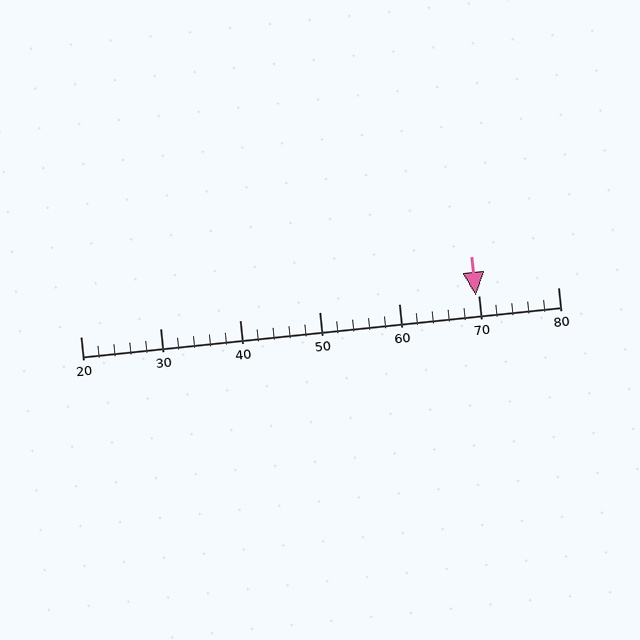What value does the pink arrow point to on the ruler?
The pink arrow points to approximately 70.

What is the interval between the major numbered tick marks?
The major tick marks are spaced 10 units apart.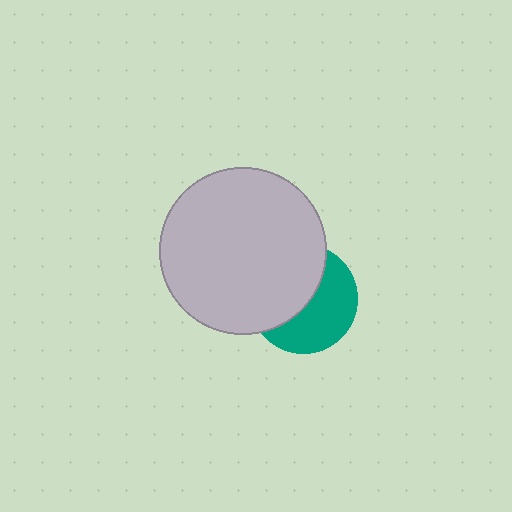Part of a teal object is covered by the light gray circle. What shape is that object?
It is a circle.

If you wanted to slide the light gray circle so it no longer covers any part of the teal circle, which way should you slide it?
Slide it toward the upper-left — that is the most direct way to separate the two shapes.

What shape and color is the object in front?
The object in front is a light gray circle.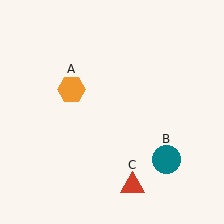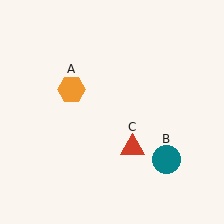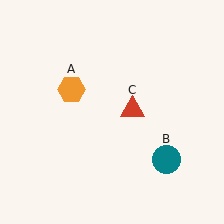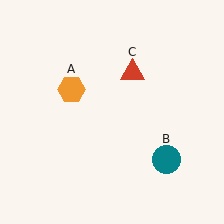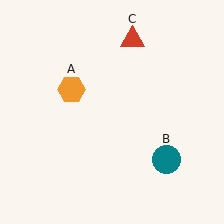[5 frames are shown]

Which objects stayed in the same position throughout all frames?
Orange hexagon (object A) and teal circle (object B) remained stationary.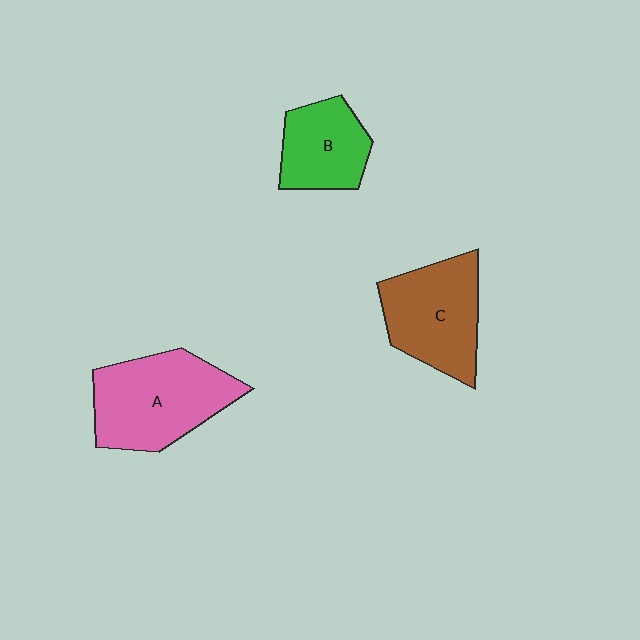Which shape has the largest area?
Shape A (pink).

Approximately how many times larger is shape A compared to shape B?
Approximately 1.6 times.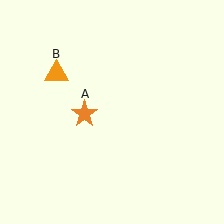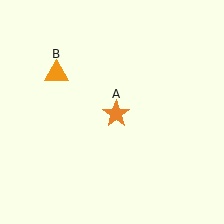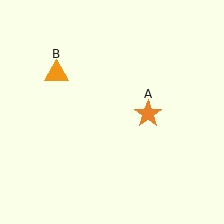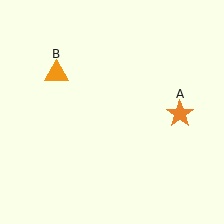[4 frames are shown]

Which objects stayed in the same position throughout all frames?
Orange triangle (object B) remained stationary.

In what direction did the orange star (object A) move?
The orange star (object A) moved right.